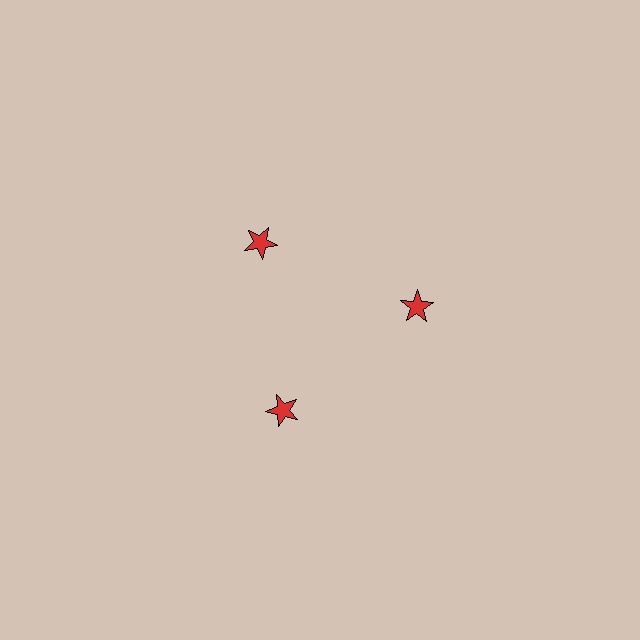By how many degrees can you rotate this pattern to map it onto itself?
The pattern maps onto itself every 120 degrees of rotation.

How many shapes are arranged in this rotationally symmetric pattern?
There are 3 shapes, arranged in 3 groups of 1.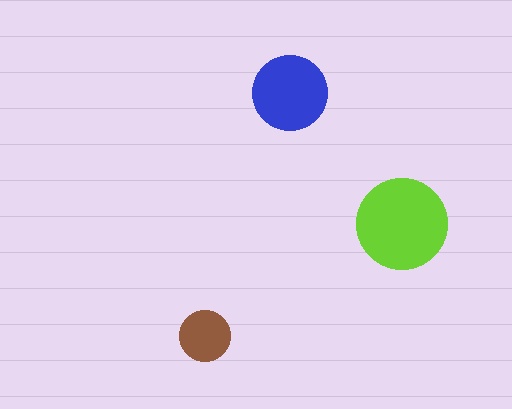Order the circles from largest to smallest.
the lime one, the blue one, the brown one.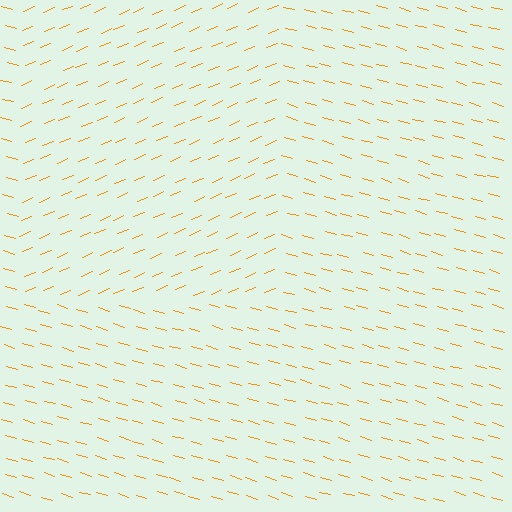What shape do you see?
I see a rectangle.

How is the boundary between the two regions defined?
The boundary is defined purely by a change in line orientation (approximately 39 degrees difference). All lines are the same color and thickness.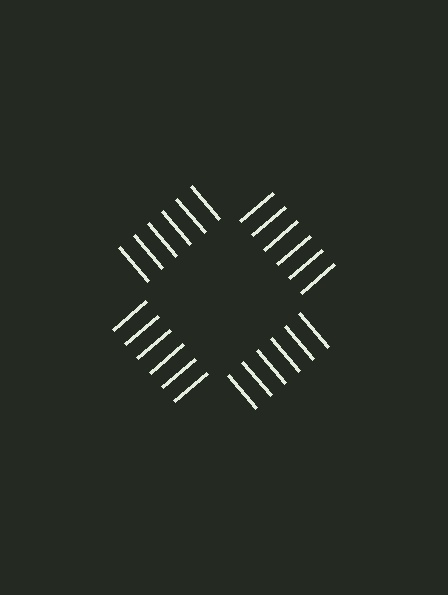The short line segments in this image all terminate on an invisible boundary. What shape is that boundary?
An illusory square — the line segments terminate on its edges but no continuous stroke is drawn.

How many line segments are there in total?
24 — 6 along each of the 4 edges.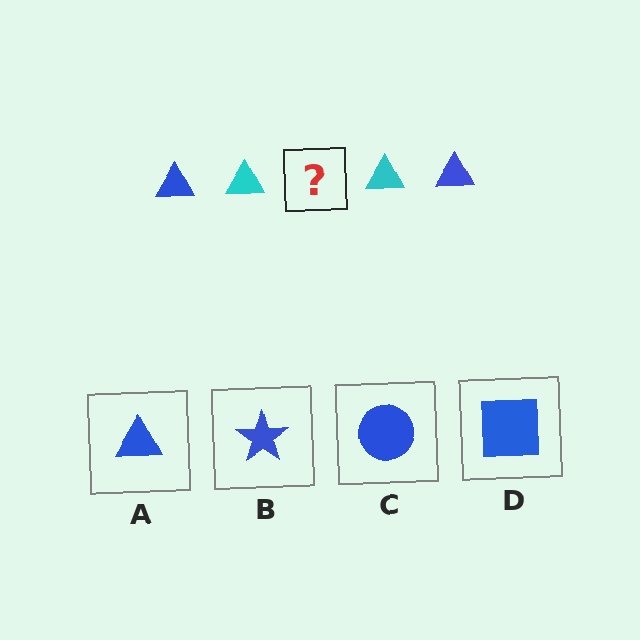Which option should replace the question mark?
Option A.